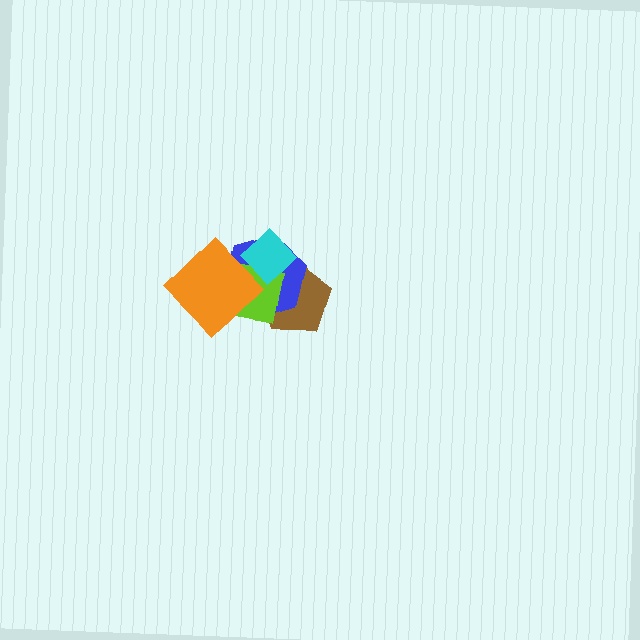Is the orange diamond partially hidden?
Yes, it is partially covered by another shape.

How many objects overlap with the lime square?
4 objects overlap with the lime square.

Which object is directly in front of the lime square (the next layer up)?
The orange diamond is directly in front of the lime square.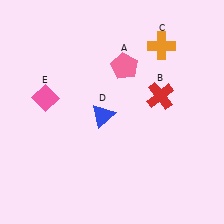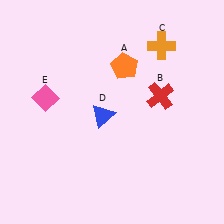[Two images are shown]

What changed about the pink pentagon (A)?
In Image 1, A is pink. In Image 2, it changed to orange.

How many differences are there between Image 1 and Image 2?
There is 1 difference between the two images.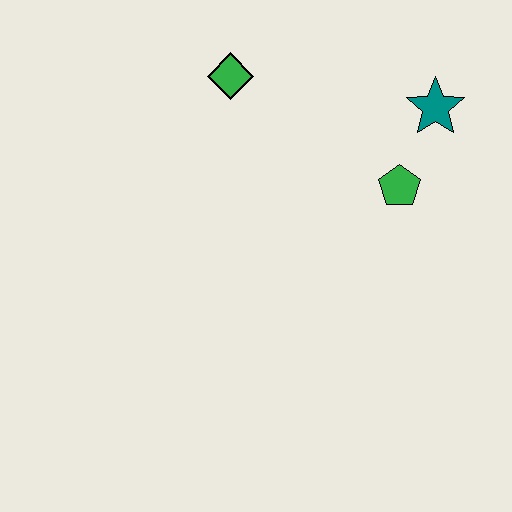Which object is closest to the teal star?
The green pentagon is closest to the teal star.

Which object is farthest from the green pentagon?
The green diamond is farthest from the green pentagon.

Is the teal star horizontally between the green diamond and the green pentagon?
No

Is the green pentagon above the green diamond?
No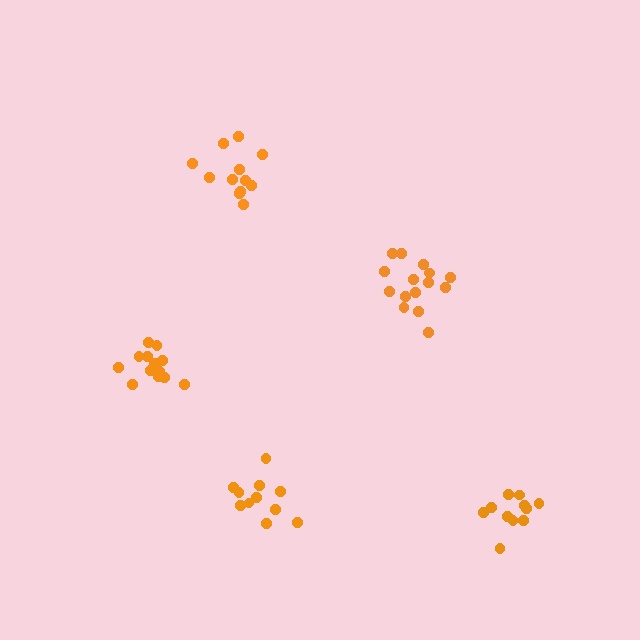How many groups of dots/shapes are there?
There are 5 groups.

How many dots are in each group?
Group 1: 11 dots, Group 2: 15 dots, Group 3: 11 dots, Group 4: 12 dots, Group 5: 13 dots (62 total).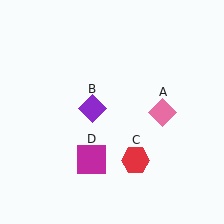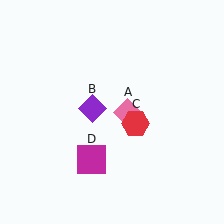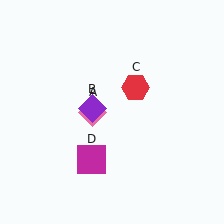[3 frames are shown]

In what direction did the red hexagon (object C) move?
The red hexagon (object C) moved up.